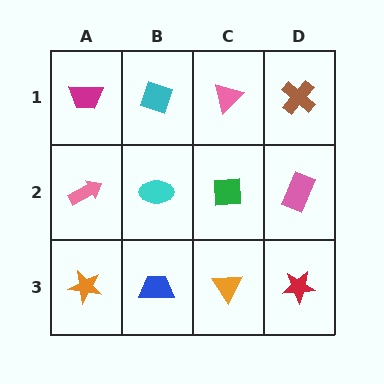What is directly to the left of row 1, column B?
A magenta trapezoid.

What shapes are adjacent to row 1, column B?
A cyan ellipse (row 2, column B), a magenta trapezoid (row 1, column A), a pink triangle (row 1, column C).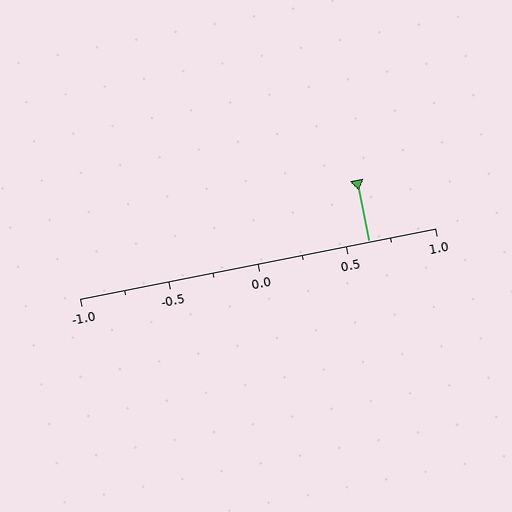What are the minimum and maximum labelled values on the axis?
The axis runs from -1.0 to 1.0.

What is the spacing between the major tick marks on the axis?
The major ticks are spaced 0.5 apart.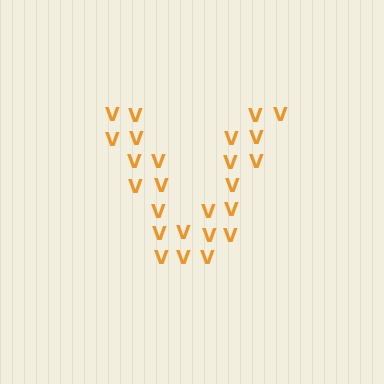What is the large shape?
The large shape is the letter V.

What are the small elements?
The small elements are letter V's.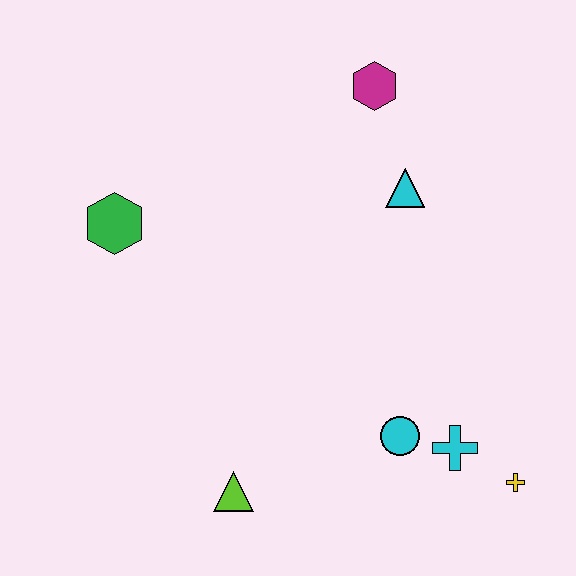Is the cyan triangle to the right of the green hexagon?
Yes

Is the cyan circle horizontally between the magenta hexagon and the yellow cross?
Yes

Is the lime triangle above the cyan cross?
No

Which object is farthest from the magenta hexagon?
The lime triangle is farthest from the magenta hexagon.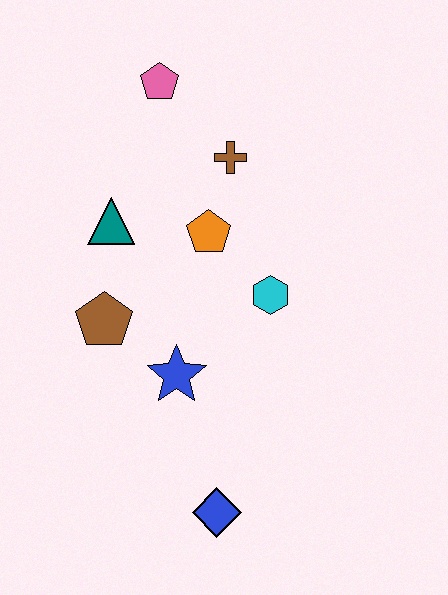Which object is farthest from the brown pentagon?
The pink pentagon is farthest from the brown pentagon.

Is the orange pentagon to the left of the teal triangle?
No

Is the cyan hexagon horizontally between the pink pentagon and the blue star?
No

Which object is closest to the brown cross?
The orange pentagon is closest to the brown cross.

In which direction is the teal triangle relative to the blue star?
The teal triangle is above the blue star.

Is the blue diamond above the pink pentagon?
No